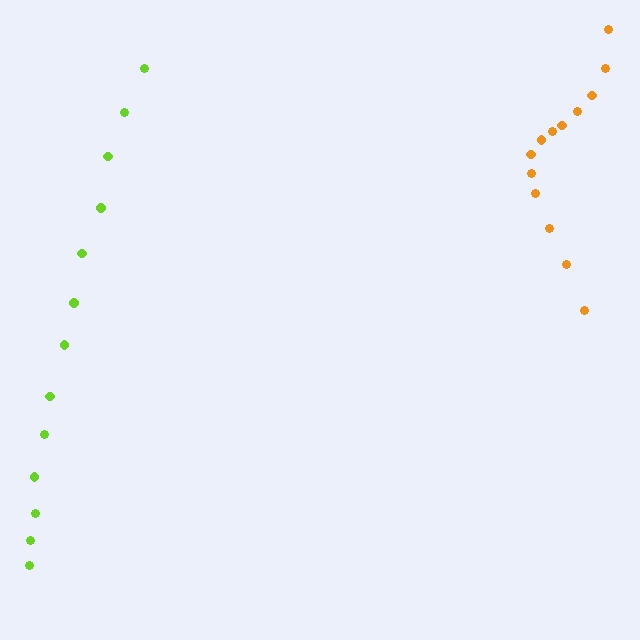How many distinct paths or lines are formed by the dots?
There are 2 distinct paths.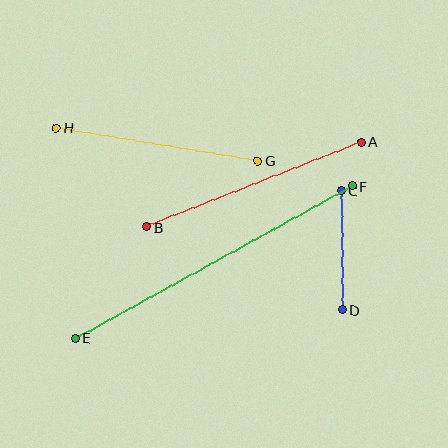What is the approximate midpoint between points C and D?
The midpoint is at approximately (342, 250) pixels.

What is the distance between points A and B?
The distance is approximately 231 pixels.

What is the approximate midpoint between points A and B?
The midpoint is at approximately (254, 184) pixels.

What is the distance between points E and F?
The distance is approximately 316 pixels.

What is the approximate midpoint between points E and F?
The midpoint is at approximately (214, 262) pixels.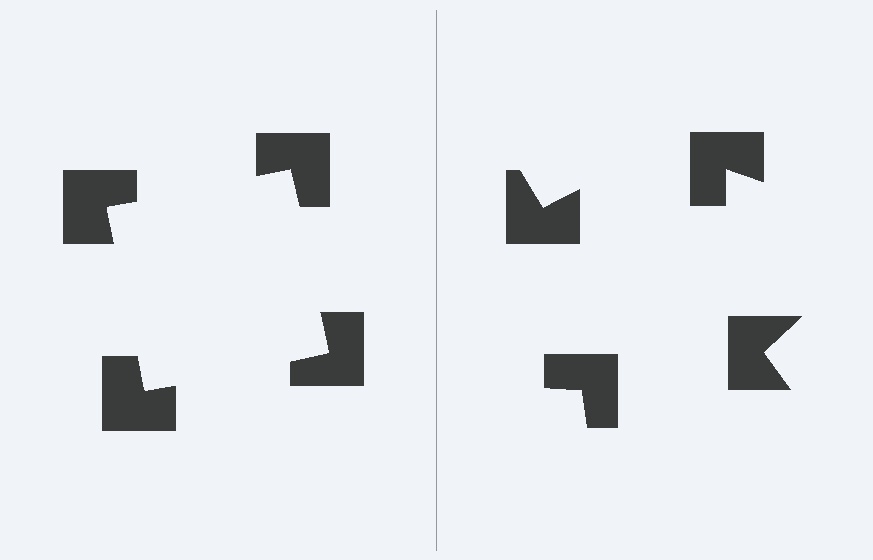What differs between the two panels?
The notched squares are positioned identically on both sides; only the wedge orientations differ. On the left they align to a square; on the right they are misaligned.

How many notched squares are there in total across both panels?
8 — 4 on each side.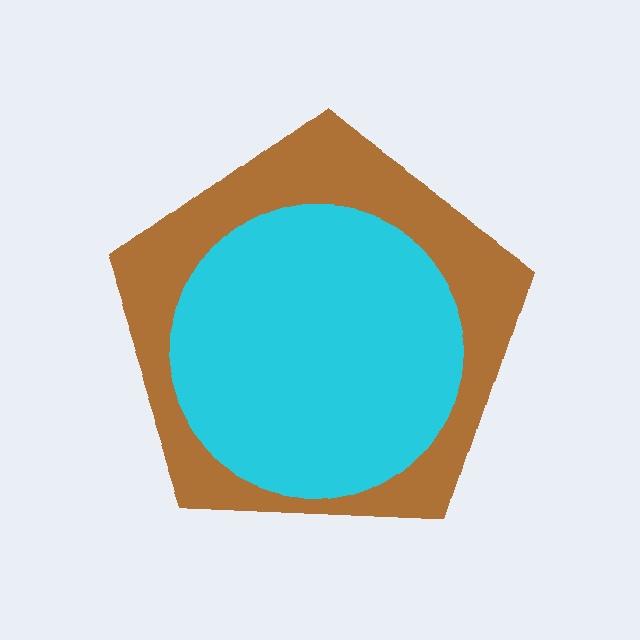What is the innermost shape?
The cyan circle.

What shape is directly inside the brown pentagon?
The cyan circle.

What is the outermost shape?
The brown pentagon.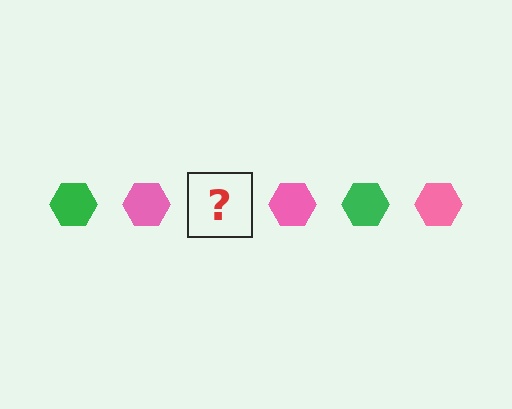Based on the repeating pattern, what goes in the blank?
The blank should be a green hexagon.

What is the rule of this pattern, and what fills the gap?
The rule is that the pattern cycles through green, pink hexagons. The gap should be filled with a green hexagon.